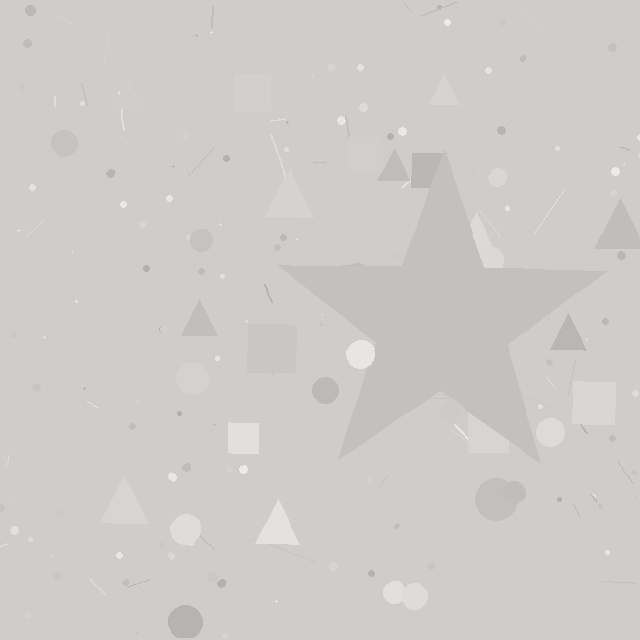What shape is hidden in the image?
A star is hidden in the image.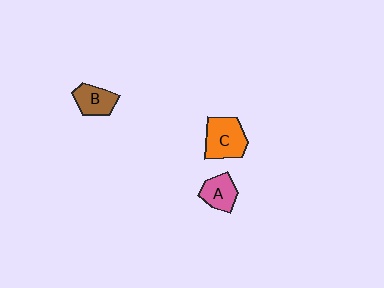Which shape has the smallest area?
Shape A (pink).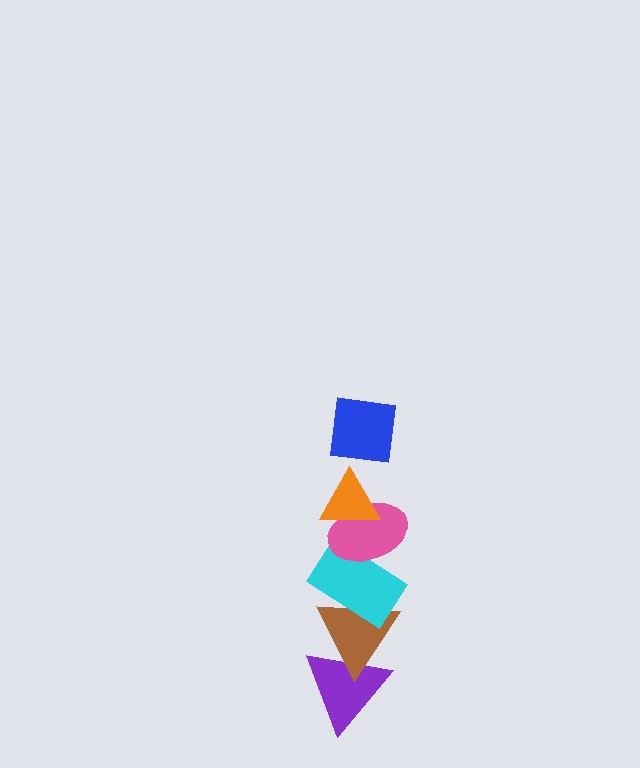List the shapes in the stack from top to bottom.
From top to bottom: the blue square, the orange triangle, the pink ellipse, the cyan rectangle, the brown triangle, the purple triangle.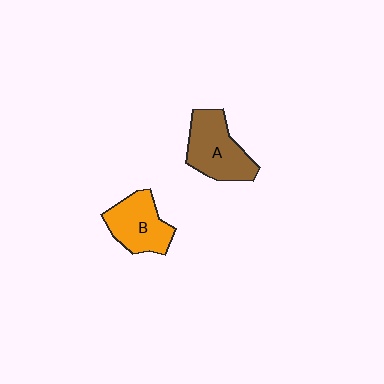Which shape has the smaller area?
Shape B (orange).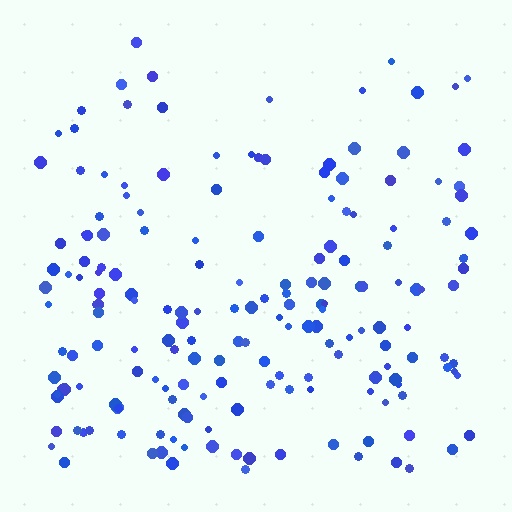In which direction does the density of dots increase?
From top to bottom, with the bottom side densest.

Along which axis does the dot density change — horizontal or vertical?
Vertical.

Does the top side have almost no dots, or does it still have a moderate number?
Still a moderate number, just noticeably fewer than the bottom.